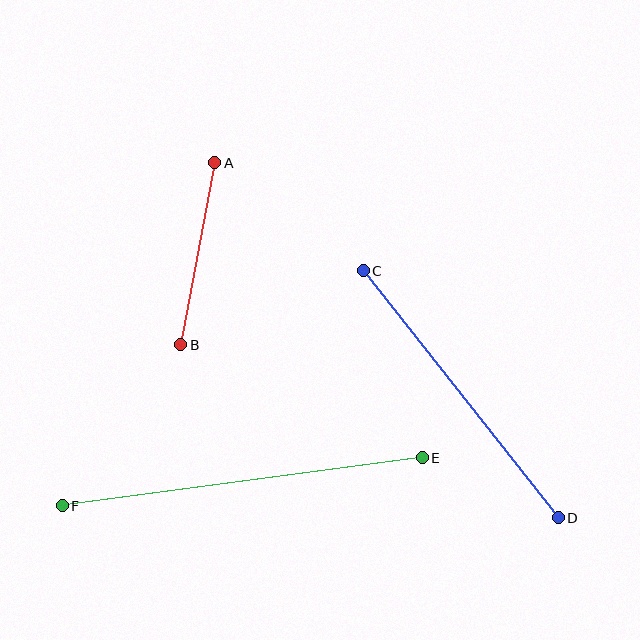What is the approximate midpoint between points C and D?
The midpoint is at approximately (461, 394) pixels.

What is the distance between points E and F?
The distance is approximately 363 pixels.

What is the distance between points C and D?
The distance is approximately 315 pixels.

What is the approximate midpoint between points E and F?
The midpoint is at approximately (242, 482) pixels.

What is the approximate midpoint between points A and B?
The midpoint is at approximately (198, 254) pixels.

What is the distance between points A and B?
The distance is approximately 185 pixels.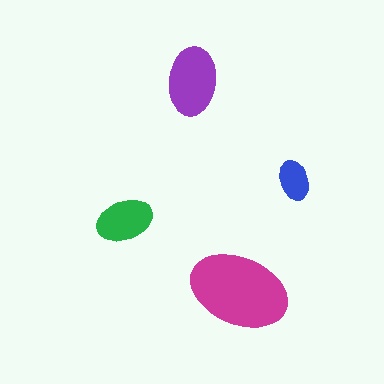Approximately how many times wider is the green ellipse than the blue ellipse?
About 1.5 times wider.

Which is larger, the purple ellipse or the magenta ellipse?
The magenta one.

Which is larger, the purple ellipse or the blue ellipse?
The purple one.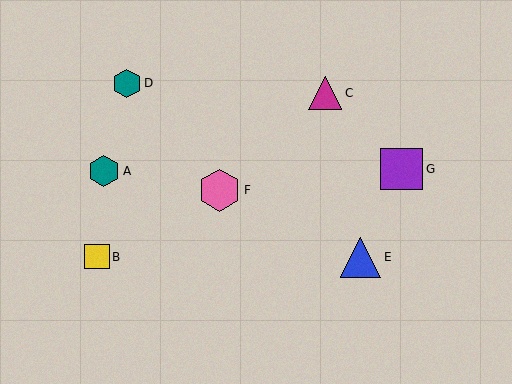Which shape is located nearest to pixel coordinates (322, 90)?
The magenta triangle (labeled C) at (325, 93) is nearest to that location.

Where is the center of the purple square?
The center of the purple square is at (402, 169).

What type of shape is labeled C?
Shape C is a magenta triangle.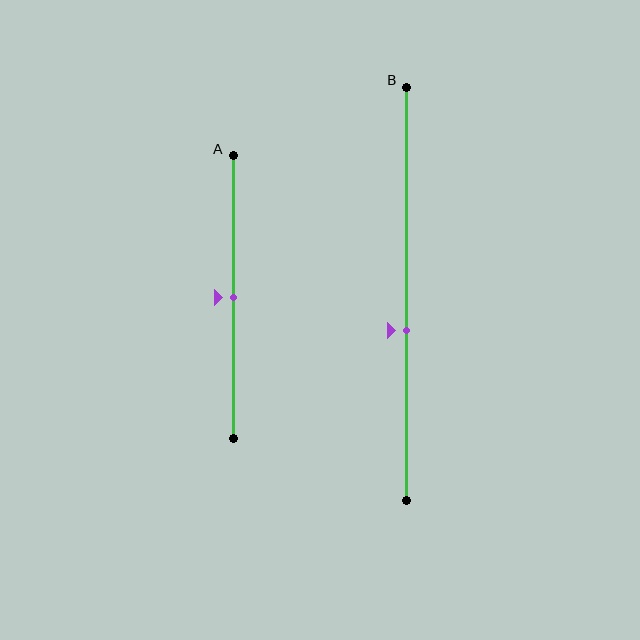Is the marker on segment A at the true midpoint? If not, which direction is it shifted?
Yes, the marker on segment A is at the true midpoint.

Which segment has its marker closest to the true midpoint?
Segment A has its marker closest to the true midpoint.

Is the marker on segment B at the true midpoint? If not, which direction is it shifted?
No, the marker on segment B is shifted downward by about 9% of the segment length.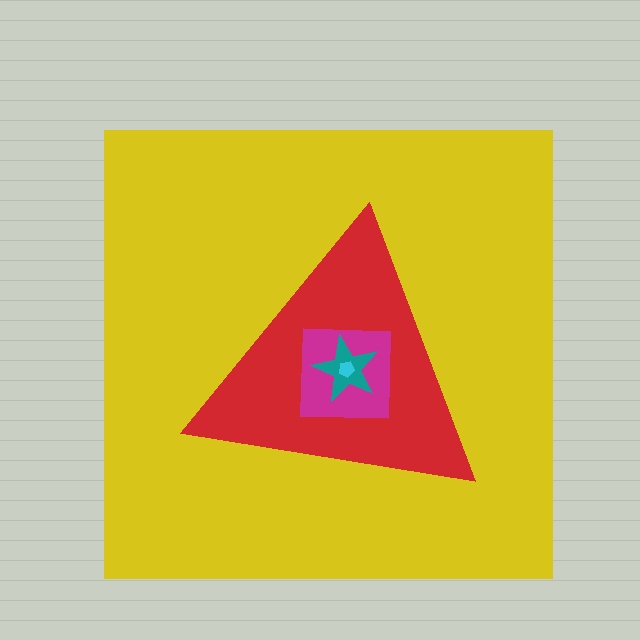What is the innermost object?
The cyan pentagon.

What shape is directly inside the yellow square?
The red triangle.